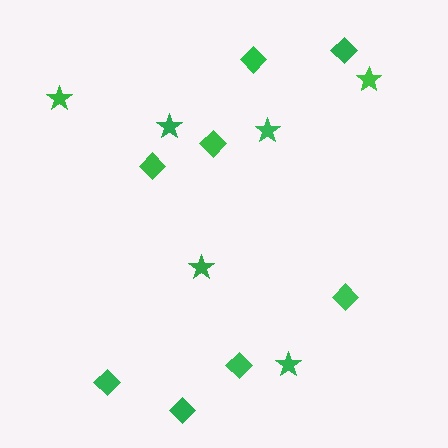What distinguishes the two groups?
There are 2 groups: one group of stars (6) and one group of diamonds (8).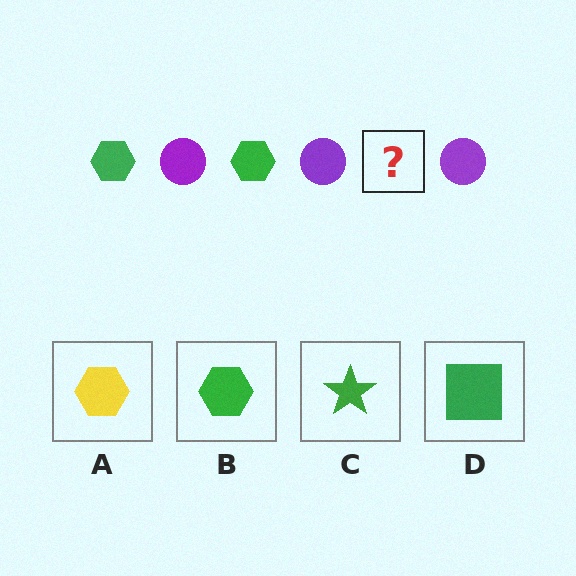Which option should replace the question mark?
Option B.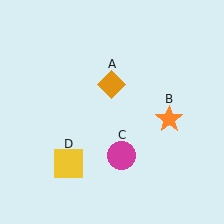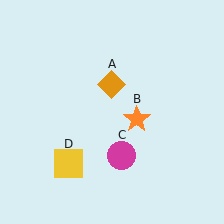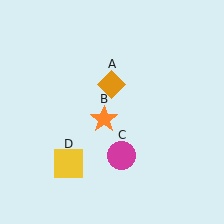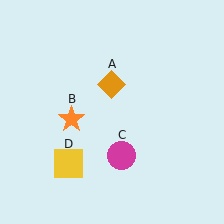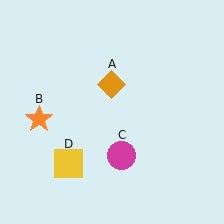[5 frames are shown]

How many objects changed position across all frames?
1 object changed position: orange star (object B).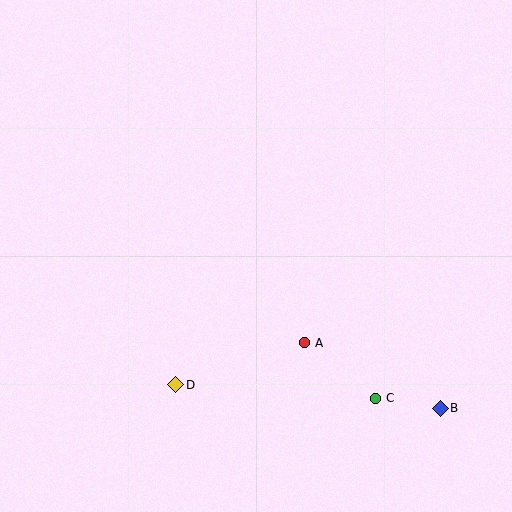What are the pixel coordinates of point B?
Point B is at (440, 408).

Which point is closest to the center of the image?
Point A at (305, 343) is closest to the center.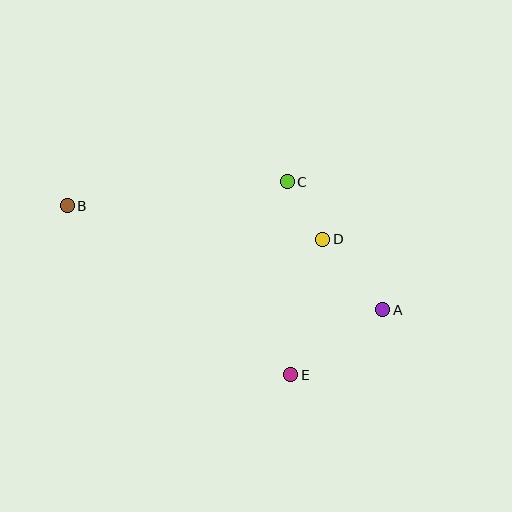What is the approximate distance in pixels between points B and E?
The distance between B and E is approximately 280 pixels.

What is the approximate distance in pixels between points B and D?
The distance between B and D is approximately 258 pixels.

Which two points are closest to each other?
Points C and D are closest to each other.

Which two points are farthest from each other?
Points A and B are farthest from each other.